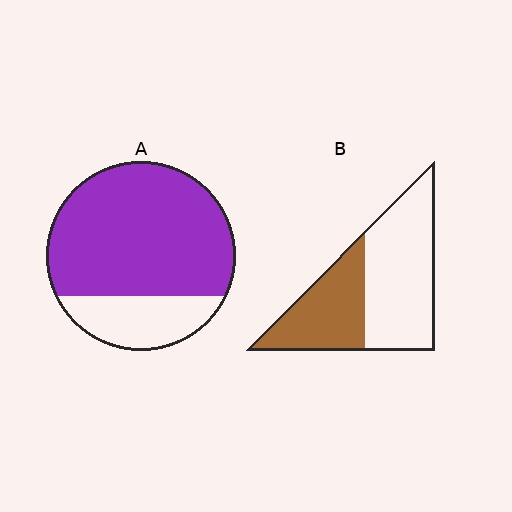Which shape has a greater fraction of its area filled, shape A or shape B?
Shape A.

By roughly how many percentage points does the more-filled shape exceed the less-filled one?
By roughly 35 percentage points (A over B).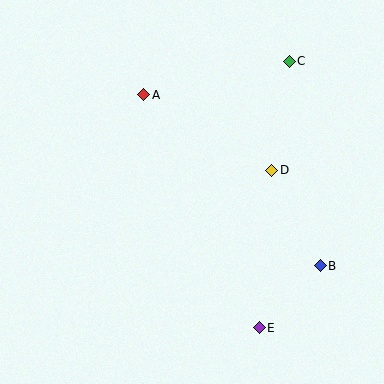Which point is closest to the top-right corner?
Point C is closest to the top-right corner.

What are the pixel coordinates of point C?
Point C is at (289, 61).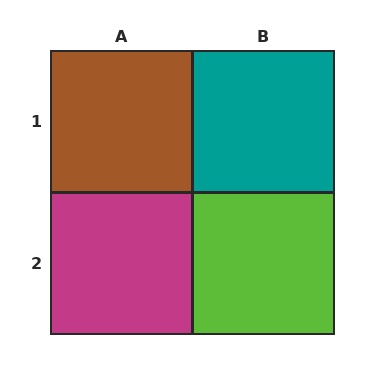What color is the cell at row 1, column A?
Brown.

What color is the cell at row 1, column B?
Teal.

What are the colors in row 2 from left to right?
Magenta, lime.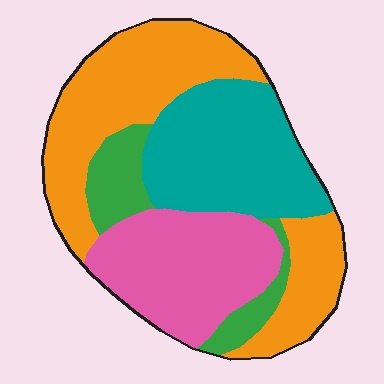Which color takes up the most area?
Orange, at roughly 35%.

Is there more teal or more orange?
Orange.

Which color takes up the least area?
Green, at roughly 10%.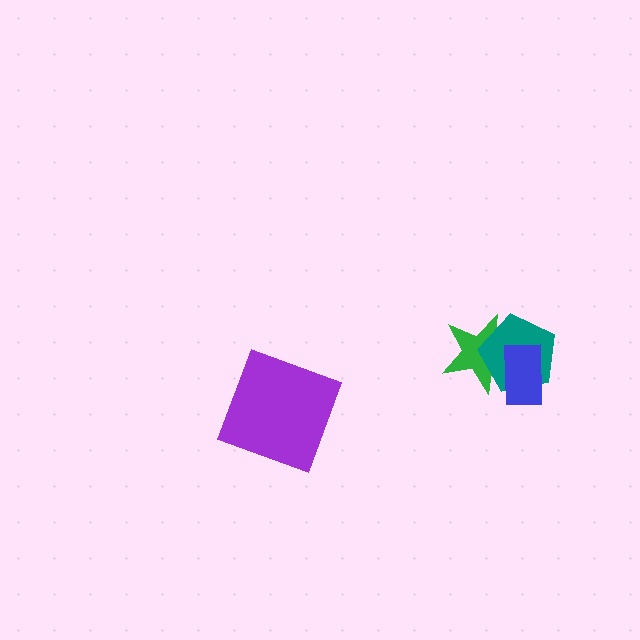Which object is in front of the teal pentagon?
The blue rectangle is in front of the teal pentagon.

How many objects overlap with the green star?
2 objects overlap with the green star.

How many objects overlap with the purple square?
0 objects overlap with the purple square.